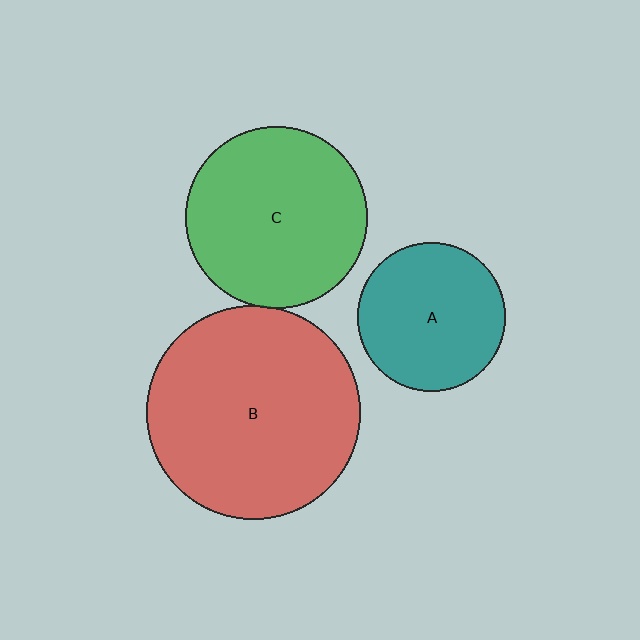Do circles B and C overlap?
Yes.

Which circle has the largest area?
Circle B (red).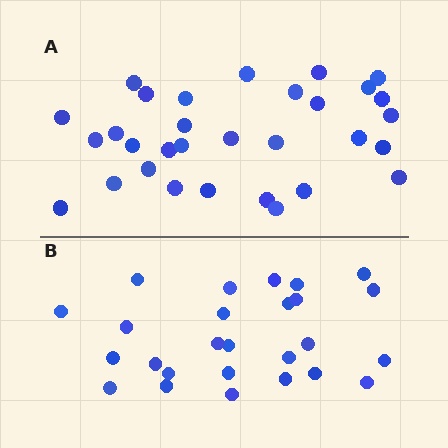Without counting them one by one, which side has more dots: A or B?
Region A (the top region) has more dots.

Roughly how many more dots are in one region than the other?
Region A has about 5 more dots than region B.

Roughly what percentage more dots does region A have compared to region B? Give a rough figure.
About 20% more.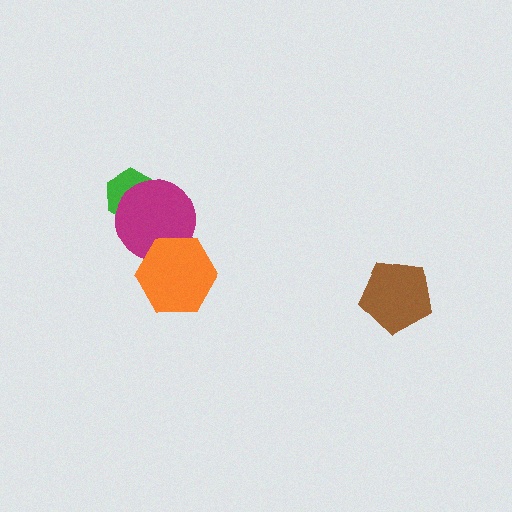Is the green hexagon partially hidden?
Yes, it is partially covered by another shape.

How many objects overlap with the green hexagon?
1 object overlaps with the green hexagon.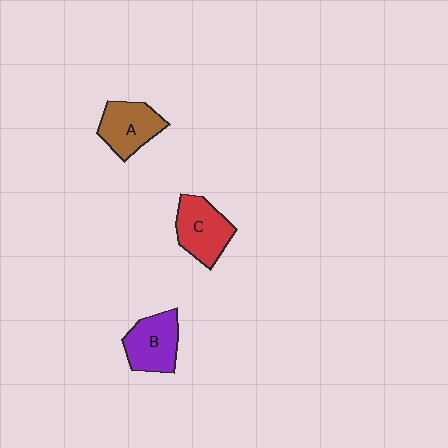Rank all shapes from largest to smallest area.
From largest to smallest: C (red), B (purple), A (brown).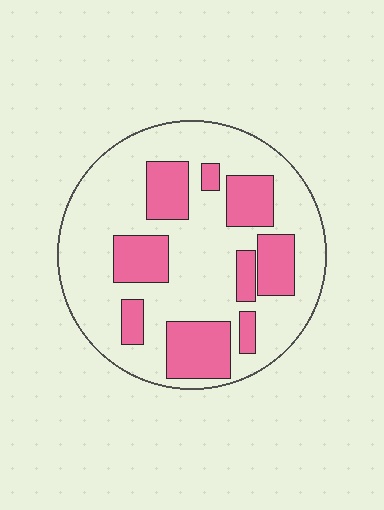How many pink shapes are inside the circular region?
9.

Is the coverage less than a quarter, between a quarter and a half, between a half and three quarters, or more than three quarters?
Between a quarter and a half.